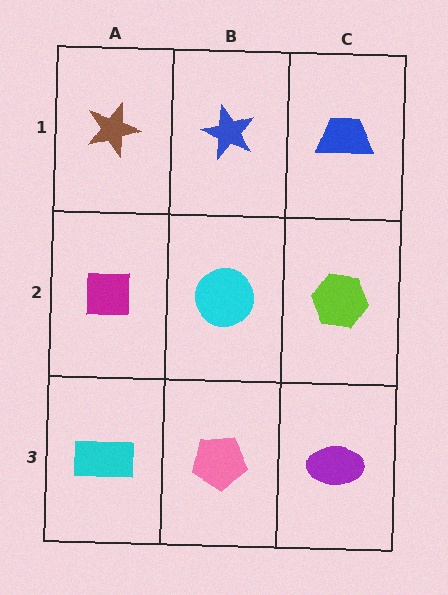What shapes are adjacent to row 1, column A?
A magenta square (row 2, column A), a blue star (row 1, column B).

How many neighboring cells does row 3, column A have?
2.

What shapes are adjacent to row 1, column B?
A cyan circle (row 2, column B), a brown star (row 1, column A), a blue trapezoid (row 1, column C).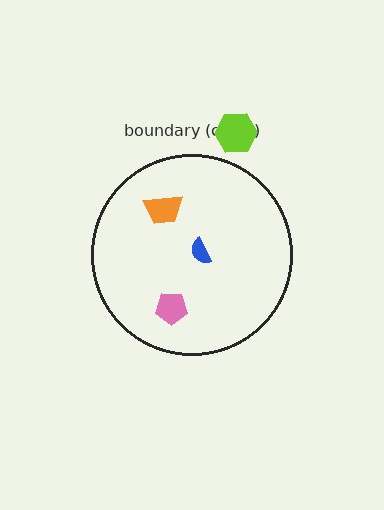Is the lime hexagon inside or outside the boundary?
Outside.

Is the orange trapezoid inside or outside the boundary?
Inside.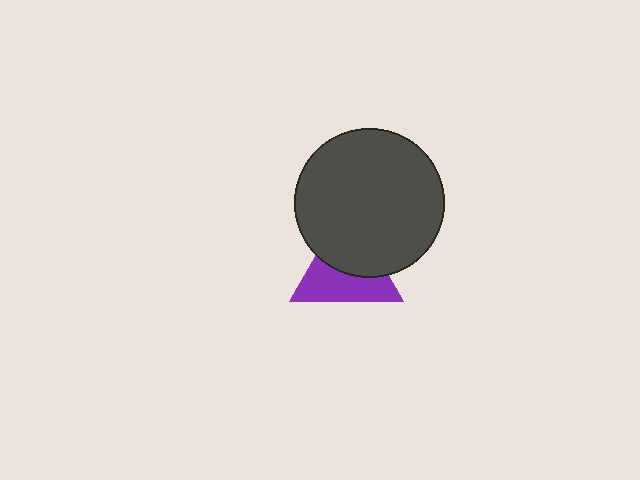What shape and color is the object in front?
The object in front is a dark gray circle.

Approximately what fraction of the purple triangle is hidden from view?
Roughly 49% of the purple triangle is hidden behind the dark gray circle.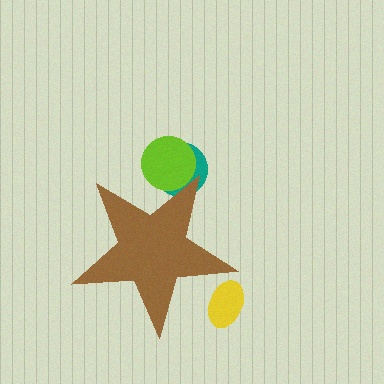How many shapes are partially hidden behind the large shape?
3 shapes are partially hidden.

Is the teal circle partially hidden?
Yes, the teal circle is partially hidden behind the brown star.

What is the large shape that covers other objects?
A brown star.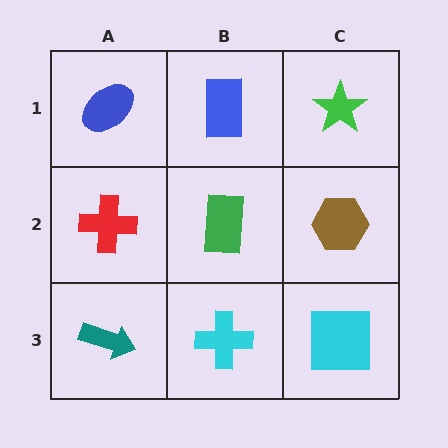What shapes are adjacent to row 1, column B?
A green rectangle (row 2, column B), a blue ellipse (row 1, column A), a green star (row 1, column C).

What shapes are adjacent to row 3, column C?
A brown hexagon (row 2, column C), a cyan cross (row 3, column B).